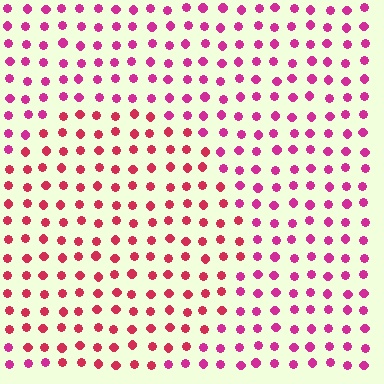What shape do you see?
I see a circle.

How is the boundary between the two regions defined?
The boundary is defined purely by a slight shift in hue (about 25 degrees). Spacing, size, and orientation are identical on both sides.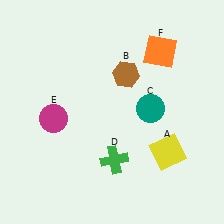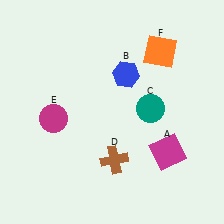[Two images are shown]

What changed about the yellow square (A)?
In Image 1, A is yellow. In Image 2, it changed to magenta.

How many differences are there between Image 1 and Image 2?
There are 3 differences between the two images.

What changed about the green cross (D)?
In Image 1, D is green. In Image 2, it changed to brown.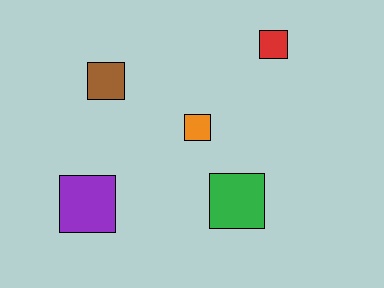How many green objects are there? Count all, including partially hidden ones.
There is 1 green object.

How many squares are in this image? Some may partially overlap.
There are 5 squares.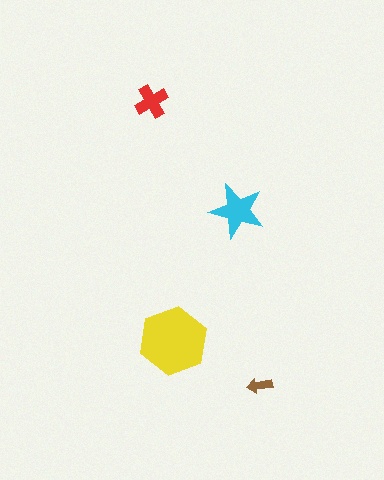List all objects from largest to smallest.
The yellow hexagon, the cyan star, the red cross, the brown arrow.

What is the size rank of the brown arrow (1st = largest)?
4th.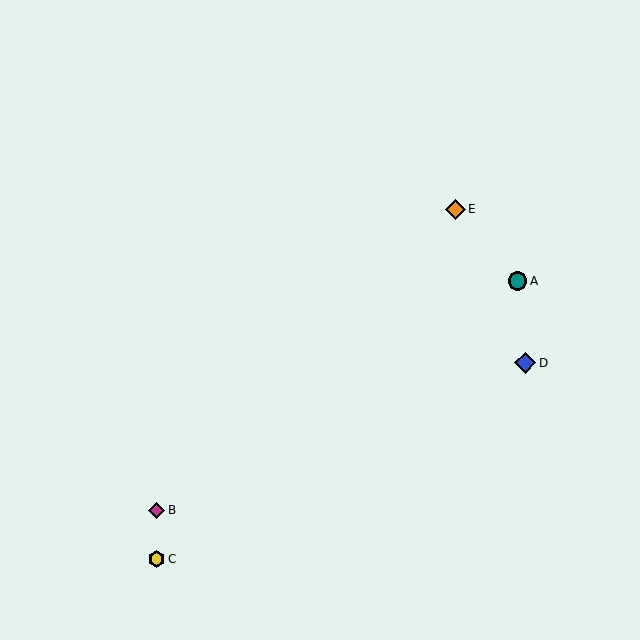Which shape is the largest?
The blue diamond (labeled D) is the largest.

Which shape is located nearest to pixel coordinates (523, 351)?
The blue diamond (labeled D) at (525, 363) is nearest to that location.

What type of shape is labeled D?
Shape D is a blue diamond.